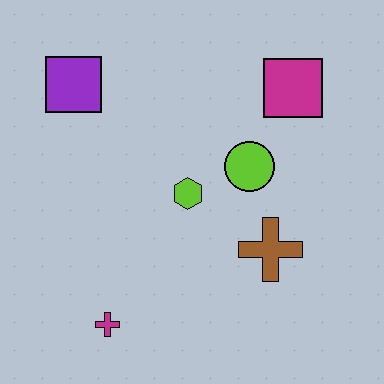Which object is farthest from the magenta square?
The magenta cross is farthest from the magenta square.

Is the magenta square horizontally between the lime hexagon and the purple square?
No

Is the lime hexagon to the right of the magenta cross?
Yes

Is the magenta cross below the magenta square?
Yes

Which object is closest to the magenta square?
The lime circle is closest to the magenta square.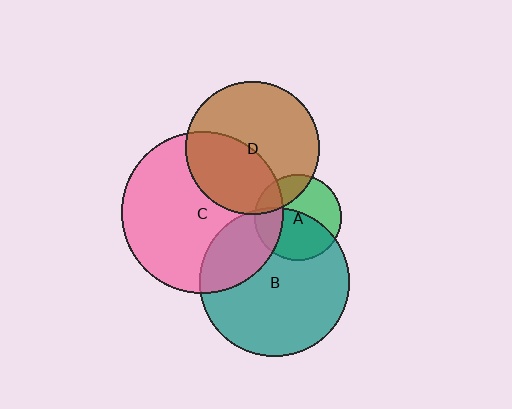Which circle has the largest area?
Circle C (pink).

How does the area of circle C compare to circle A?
Approximately 3.5 times.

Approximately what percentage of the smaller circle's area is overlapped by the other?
Approximately 25%.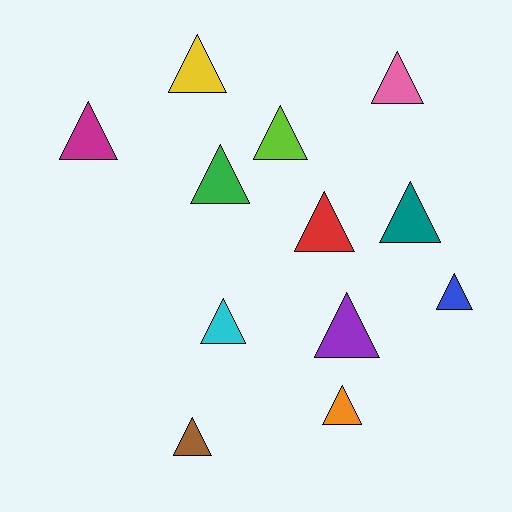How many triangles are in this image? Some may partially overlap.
There are 12 triangles.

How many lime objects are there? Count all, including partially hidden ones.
There is 1 lime object.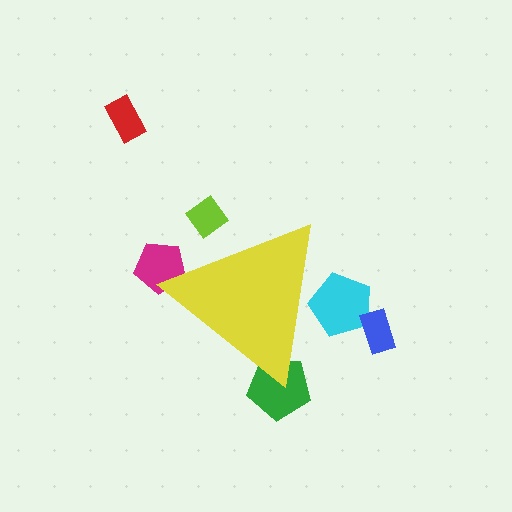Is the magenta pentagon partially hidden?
Yes, the magenta pentagon is partially hidden behind the yellow triangle.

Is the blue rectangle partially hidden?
No, the blue rectangle is fully visible.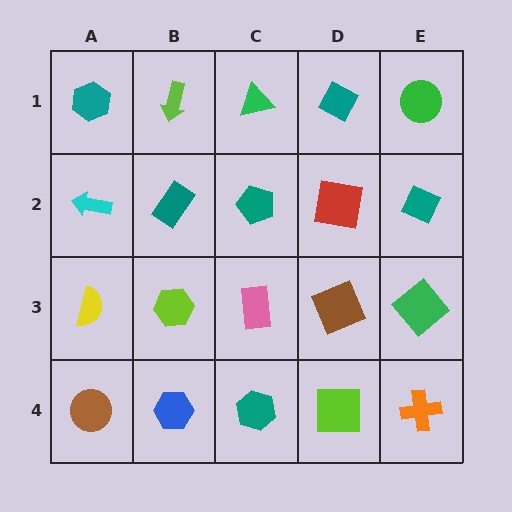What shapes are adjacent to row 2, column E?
A green circle (row 1, column E), a green diamond (row 3, column E), a red square (row 2, column D).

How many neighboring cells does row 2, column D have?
4.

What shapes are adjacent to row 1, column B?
A teal rectangle (row 2, column B), a teal hexagon (row 1, column A), a green triangle (row 1, column C).